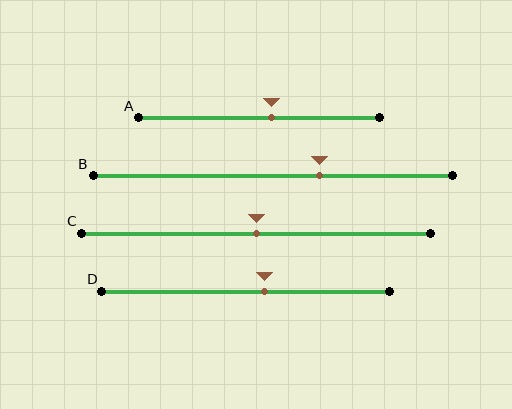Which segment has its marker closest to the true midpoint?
Segment C has its marker closest to the true midpoint.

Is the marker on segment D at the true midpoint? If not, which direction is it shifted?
No, the marker on segment D is shifted to the right by about 6% of the segment length.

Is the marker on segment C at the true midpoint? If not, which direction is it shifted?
Yes, the marker on segment C is at the true midpoint.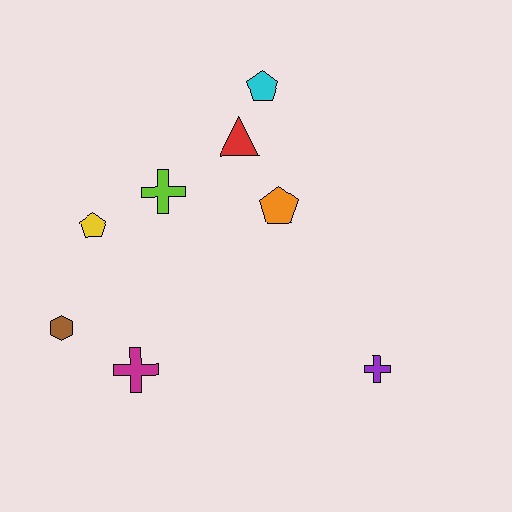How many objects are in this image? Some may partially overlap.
There are 8 objects.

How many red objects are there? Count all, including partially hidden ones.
There is 1 red object.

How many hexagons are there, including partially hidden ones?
There is 1 hexagon.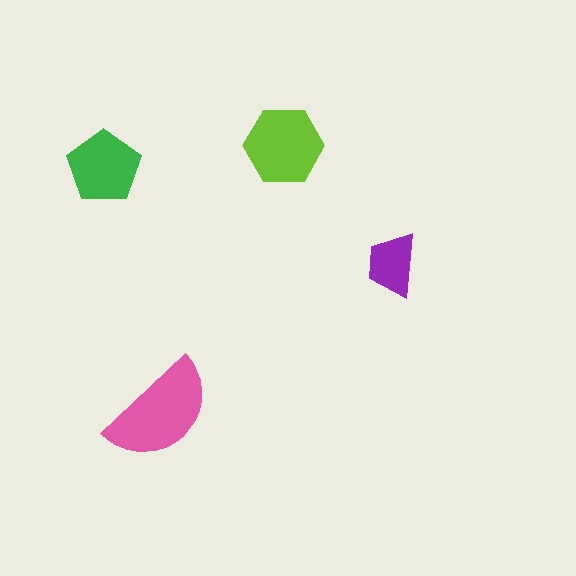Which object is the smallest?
The purple trapezoid.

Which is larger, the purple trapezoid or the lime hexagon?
The lime hexagon.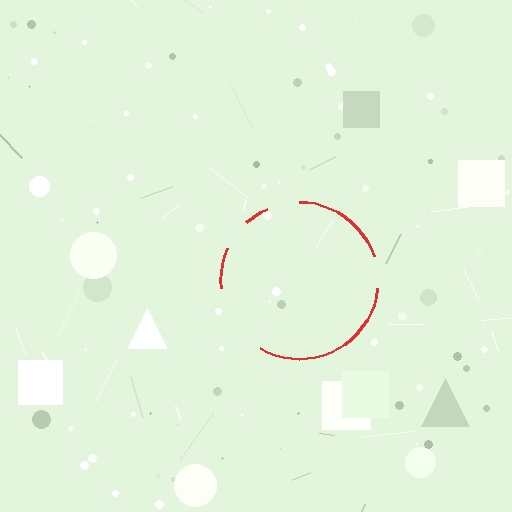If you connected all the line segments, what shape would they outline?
They would outline a circle.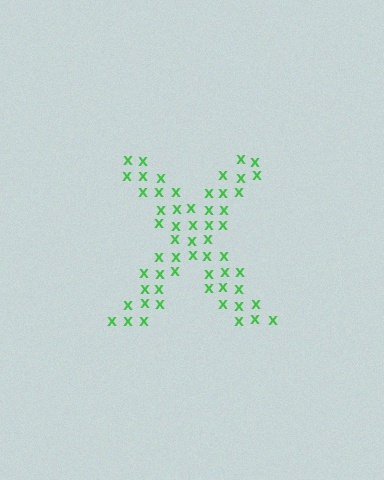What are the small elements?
The small elements are letter X's.